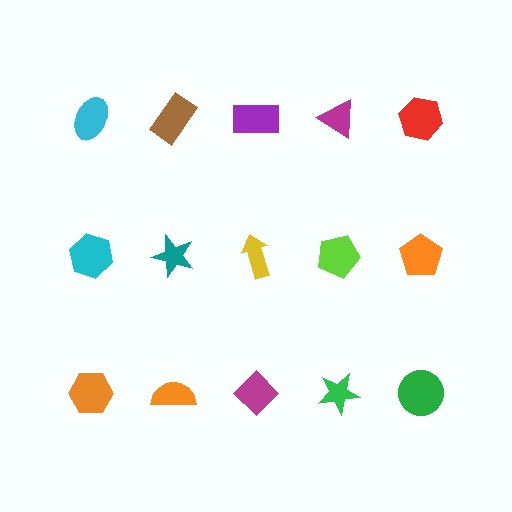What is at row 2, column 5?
An orange pentagon.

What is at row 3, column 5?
A green circle.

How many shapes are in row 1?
5 shapes.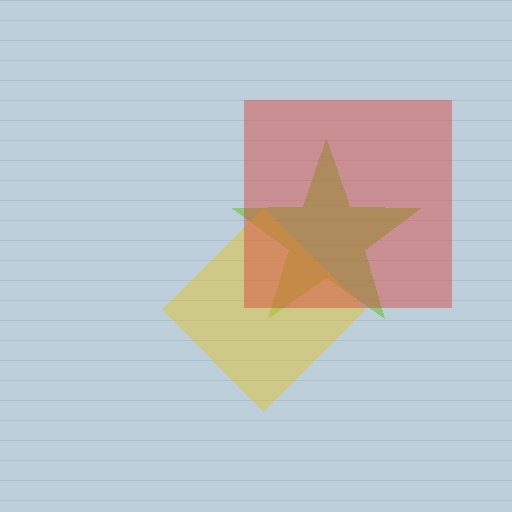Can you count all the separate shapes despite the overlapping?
Yes, there are 3 separate shapes.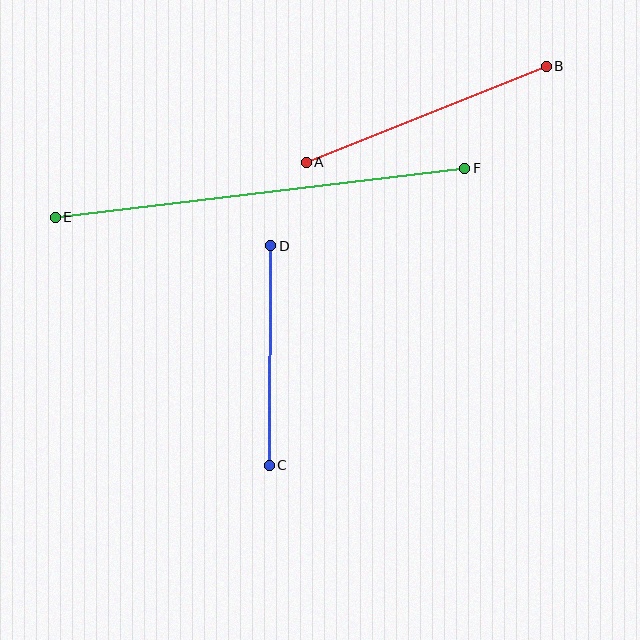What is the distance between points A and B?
The distance is approximately 259 pixels.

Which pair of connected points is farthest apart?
Points E and F are farthest apart.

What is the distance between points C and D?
The distance is approximately 219 pixels.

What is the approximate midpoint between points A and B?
The midpoint is at approximately (426, 114) pixels.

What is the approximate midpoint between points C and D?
The midpoint is at approximately (270, 355) pixels.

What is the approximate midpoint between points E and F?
The midpoint is at approximately (260, 193) pixels.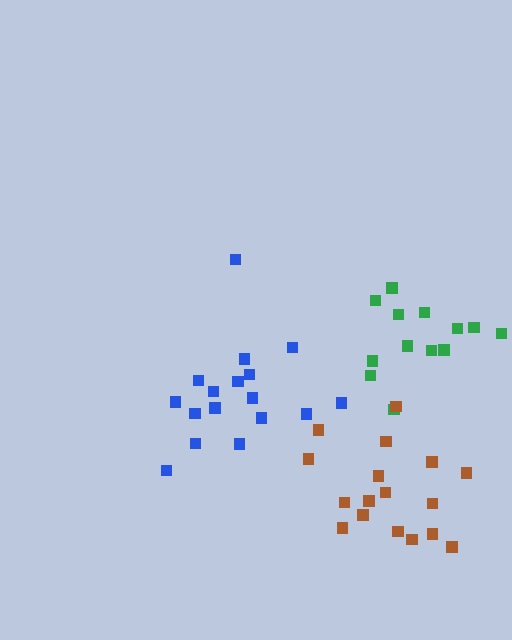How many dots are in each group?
Group 1: 17 dots, Group 2: 13 dots, Group 3: 17 dots (47 total).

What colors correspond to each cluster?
The clusters are colored: blue, green, brown.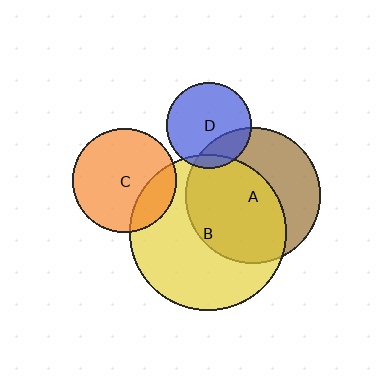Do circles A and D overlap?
Yes.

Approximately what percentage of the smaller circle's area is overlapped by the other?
Approximately 25%.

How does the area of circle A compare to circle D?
Approximately 2.5 times.